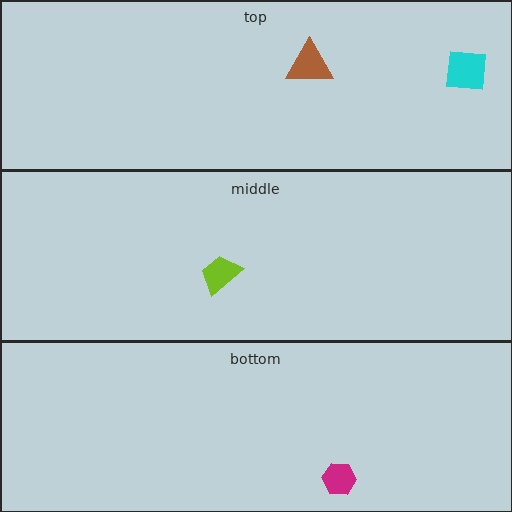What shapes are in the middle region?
The lime trapezoid.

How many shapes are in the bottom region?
1.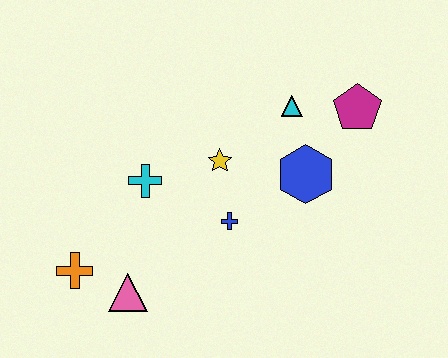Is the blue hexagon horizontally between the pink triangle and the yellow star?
No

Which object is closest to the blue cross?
The yellow star is closest to the blue cross.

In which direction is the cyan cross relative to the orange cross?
The cyan cross is above the orange cross.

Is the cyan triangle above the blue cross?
Yes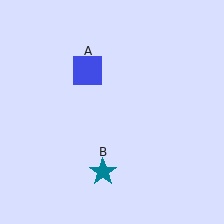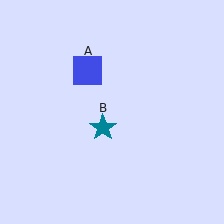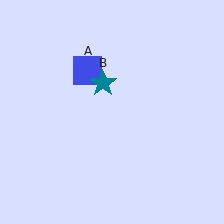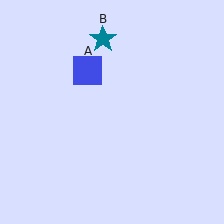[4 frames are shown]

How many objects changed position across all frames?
1 object changed position: teal star (object B).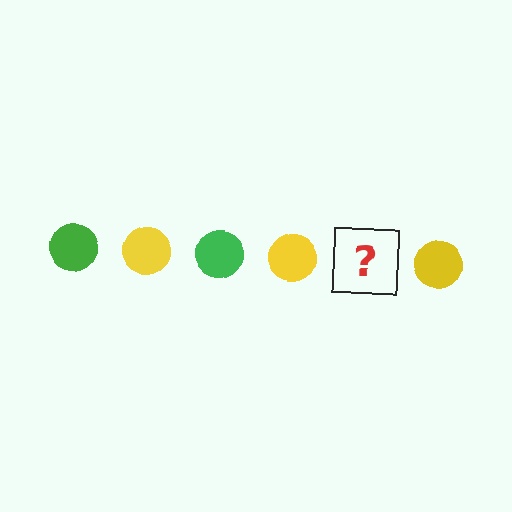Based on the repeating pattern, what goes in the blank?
The blank should be a green circle.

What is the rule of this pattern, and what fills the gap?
The rule is that the pattern cycles through green, yellow circles. The gap should be filled with a green circle.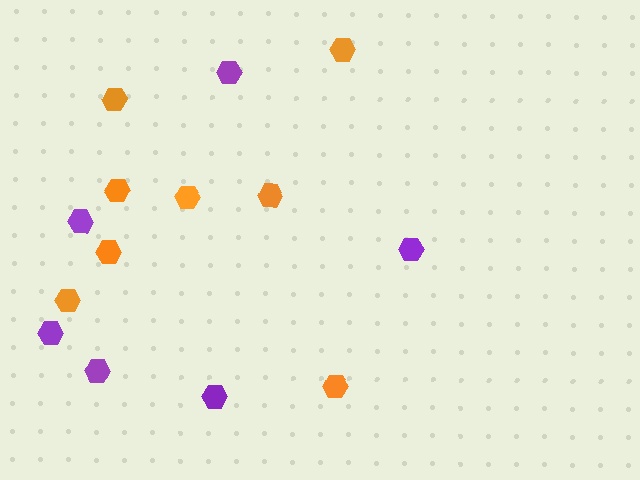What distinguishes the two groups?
There are 2 groups: one group of purple hexagons (6) and one group of orange hexagons (8).